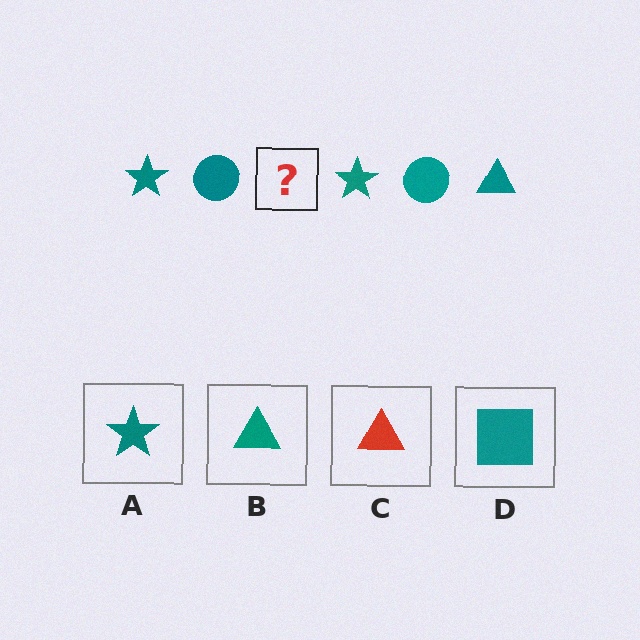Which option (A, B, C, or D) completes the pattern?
B.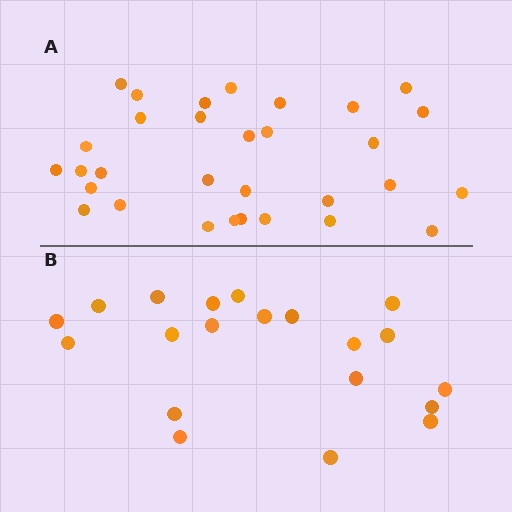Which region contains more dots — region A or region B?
Region A (the top region) has more dots.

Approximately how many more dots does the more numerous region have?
Region A has roughly 12 or so more dots than region B.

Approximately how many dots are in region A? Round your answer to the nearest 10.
About 30 dots. (The exact count is 31, which rounds to 30.)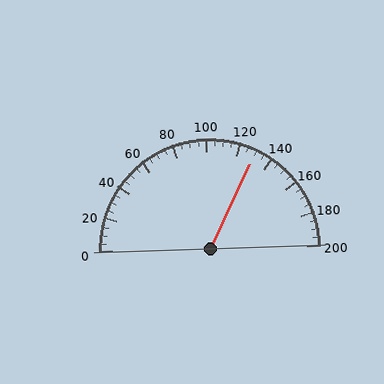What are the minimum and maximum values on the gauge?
The gauge ranges from 0 to 200.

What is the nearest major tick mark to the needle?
The nearest major tick mark is 120.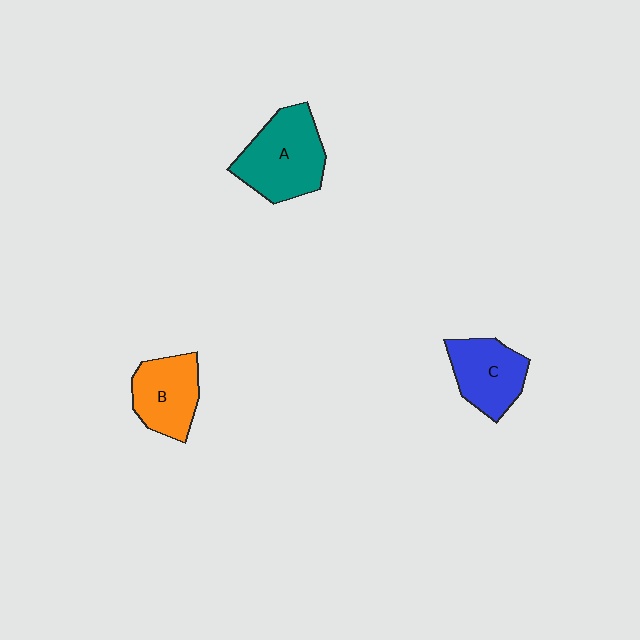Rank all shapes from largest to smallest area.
From largest to smallest: A (teal), C (blue), B (orange).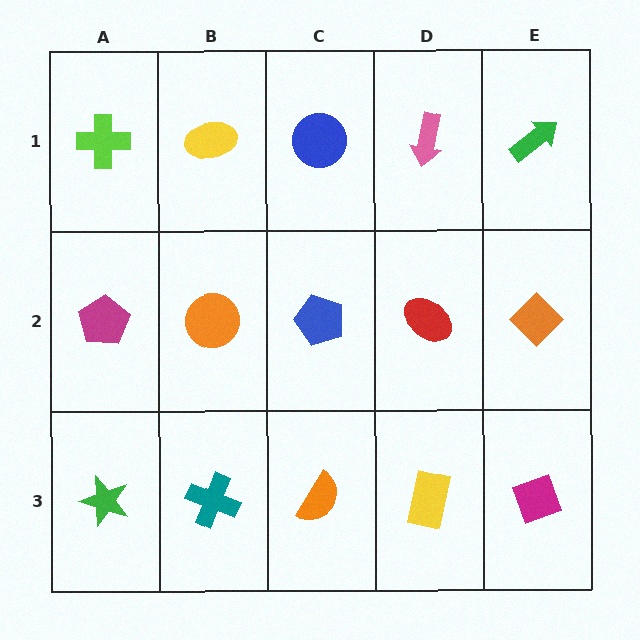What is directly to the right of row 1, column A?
A yellow ellipse.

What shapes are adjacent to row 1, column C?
A blue pentagon (row 2, column C), a yellow ellipse (row 1, column B), a pink arrow (row 1, column D).